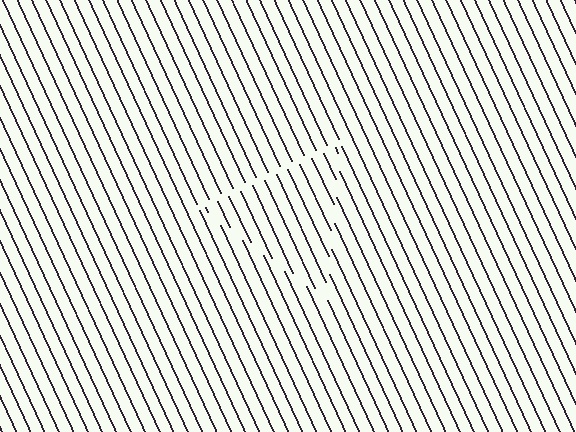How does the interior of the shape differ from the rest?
The interior of the shape contains the same grating, shifted by half a period — the contour is defined by the phase discontinuity where line-ends from the inner and outer gratings abut.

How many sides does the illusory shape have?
3 sides — the line-ends trace a triangle.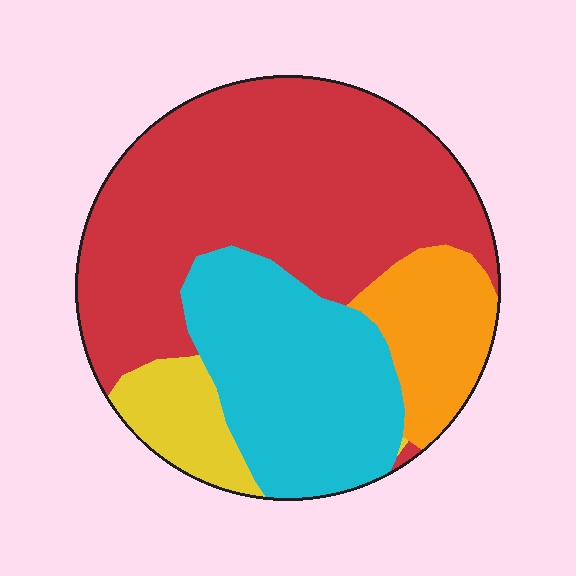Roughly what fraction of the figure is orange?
Orange covers 13% of the figure.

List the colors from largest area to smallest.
From largest to smallest: red, cyan, orange, yellow.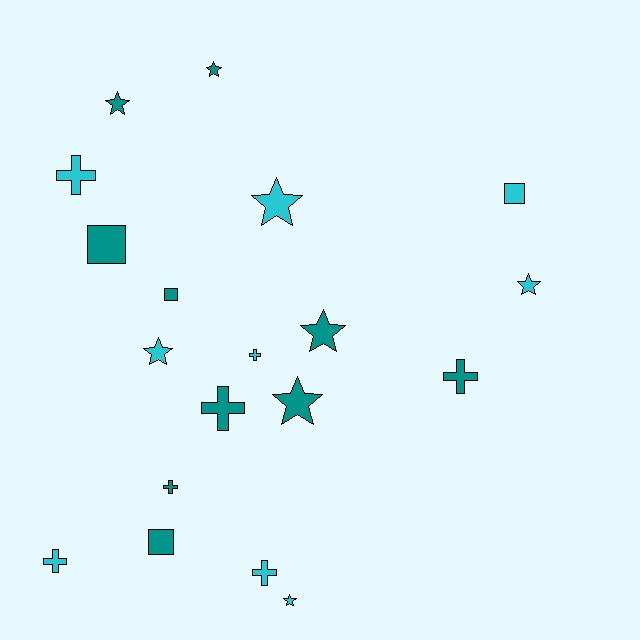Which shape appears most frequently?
Star, with 8 objects.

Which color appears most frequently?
Teal, with 10 objects.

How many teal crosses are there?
There are 3 teal crosses.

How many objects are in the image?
There are 19 objects.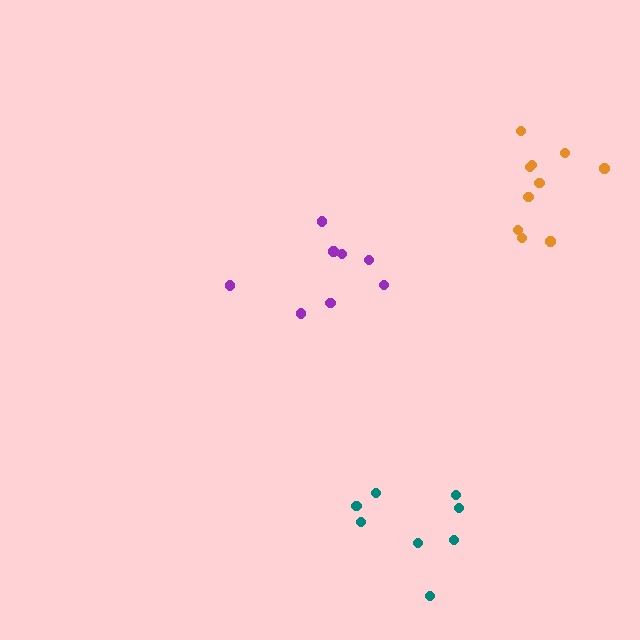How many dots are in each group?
Group 1: 8 dots, Group 2: 10 dots, Group 3: 8 dots (26 total).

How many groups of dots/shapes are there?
There are 3 groups.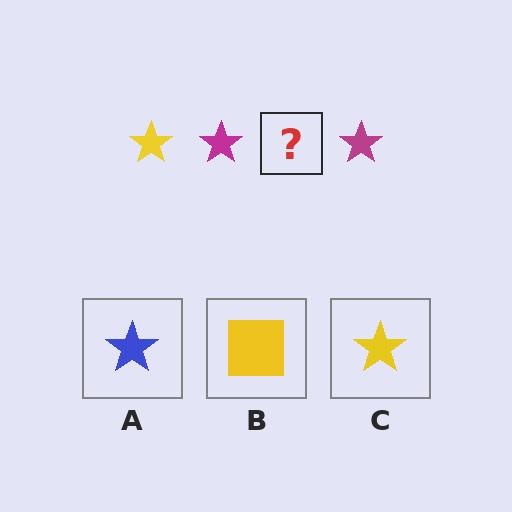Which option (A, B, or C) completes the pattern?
C.